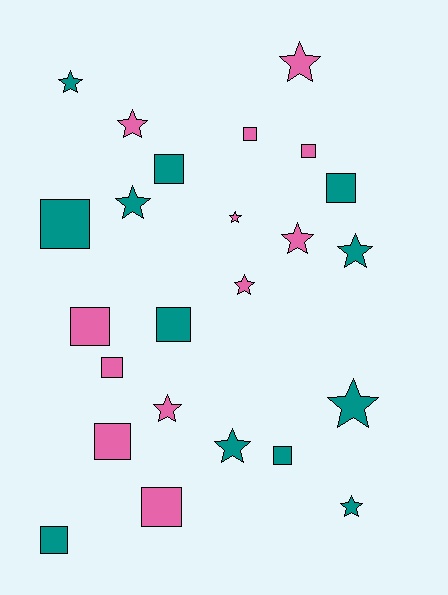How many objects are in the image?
There are 24 objects.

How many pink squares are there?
There are 6 pink squares.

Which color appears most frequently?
Pink, with 12 objects.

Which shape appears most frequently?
Square, with 12 objects.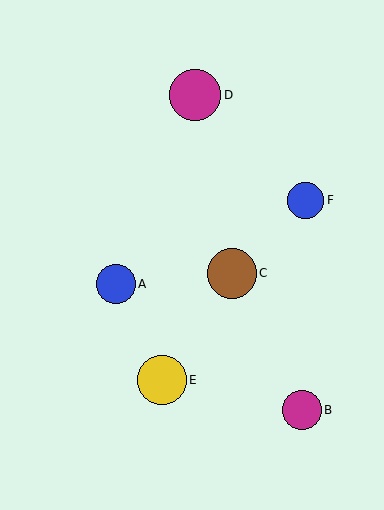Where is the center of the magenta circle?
The center of the magenta circle is at (302, 410).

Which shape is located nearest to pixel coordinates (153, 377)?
The yellow circle (labeled E) at (162, 380) is nearest to that location.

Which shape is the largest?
The magenta circle (labeled D) is the largest.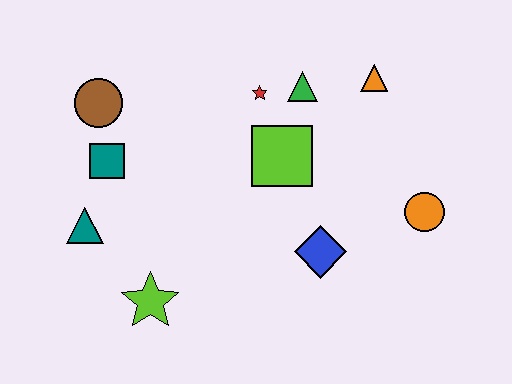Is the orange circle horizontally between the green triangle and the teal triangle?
No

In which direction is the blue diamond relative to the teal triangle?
The blue diamond is to the right of the teal triangle.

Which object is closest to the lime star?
The teal triangle is closest to the lime star.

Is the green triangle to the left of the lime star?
No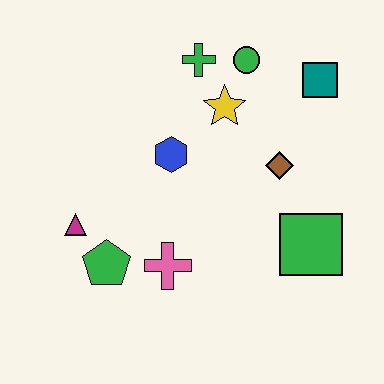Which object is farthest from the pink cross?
The teal square is farthest from the pink cross.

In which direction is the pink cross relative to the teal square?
The pink cross is below the teal square.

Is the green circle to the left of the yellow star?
No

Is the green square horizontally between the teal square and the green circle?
Yes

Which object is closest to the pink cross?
The green pentagon is closest to the pink cross.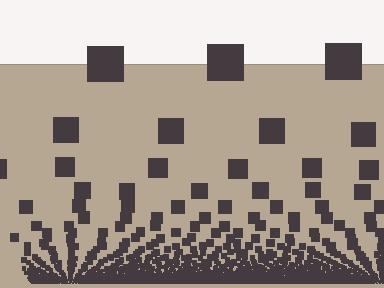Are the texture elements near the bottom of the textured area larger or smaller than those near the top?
Smaller. The gradient is inverted — elements near the bottom are smaller and denser.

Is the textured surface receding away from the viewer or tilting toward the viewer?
The surface appears to tilt toward the viewer. Texture elements get larger and sparser toward the top.